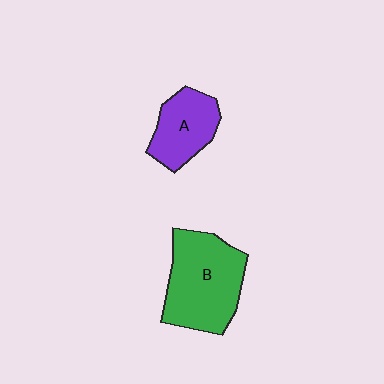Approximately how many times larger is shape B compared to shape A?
Approximately 1.7 times.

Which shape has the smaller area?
Shape A (purple).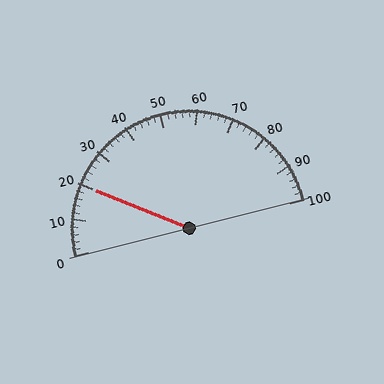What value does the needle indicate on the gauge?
The needle indicates approximately 20.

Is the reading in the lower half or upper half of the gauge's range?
The reading is in the lower half of the range (0 to 100).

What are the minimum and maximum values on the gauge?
The gauge ranges from 0 to 100.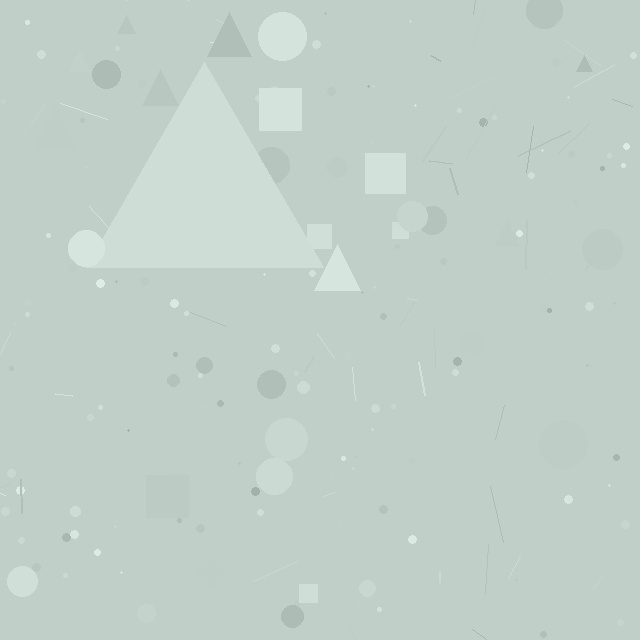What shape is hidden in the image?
A triangle is hidden in the image.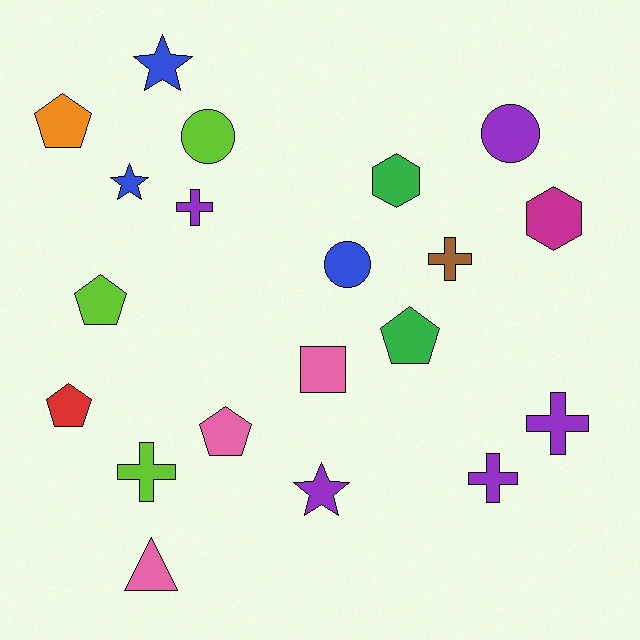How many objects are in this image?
There are 20 objects.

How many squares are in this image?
There is 1 square.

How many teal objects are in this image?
There are no teal objects.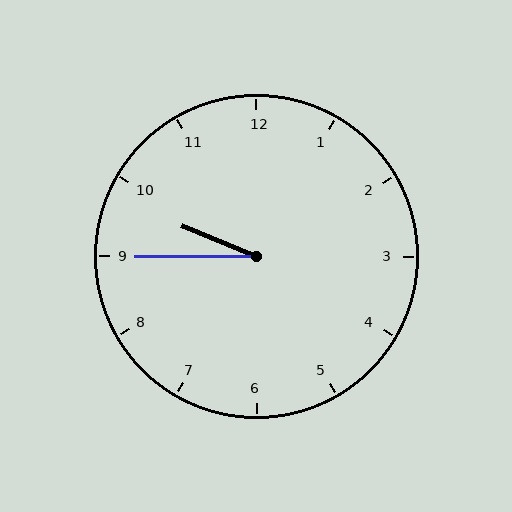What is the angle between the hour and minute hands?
Approximately 22 degrees.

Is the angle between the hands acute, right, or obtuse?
It is acute.